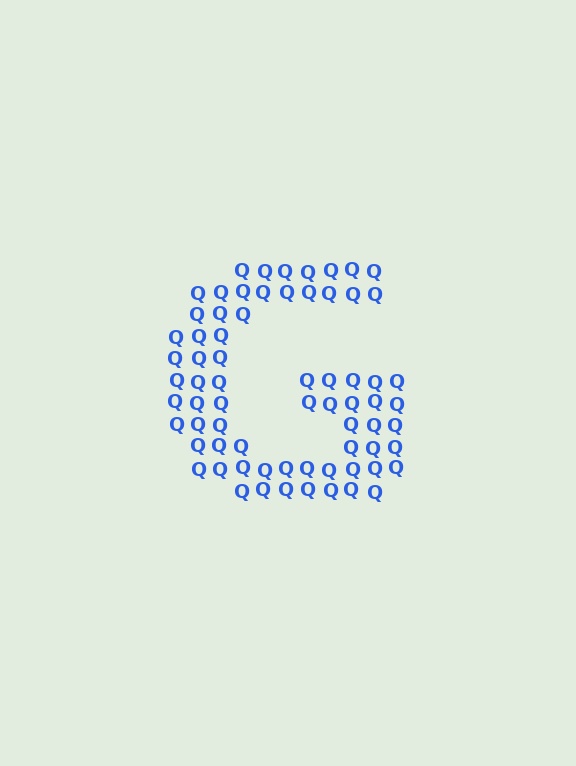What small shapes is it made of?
It is made of small letter Q's.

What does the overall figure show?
The overall figure shows the letter G.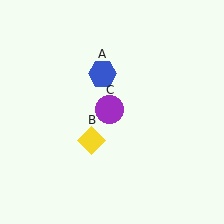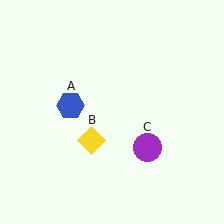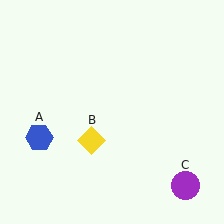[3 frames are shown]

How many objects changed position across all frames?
2 objects changed position: blue hexagon (object A), purple circle (object C).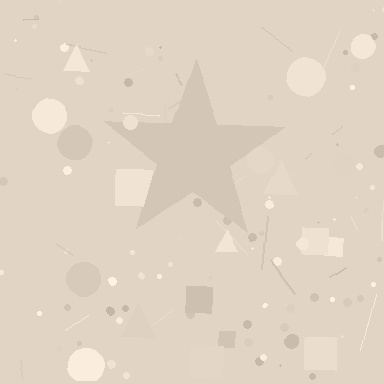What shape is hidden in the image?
A star is hidden in the image.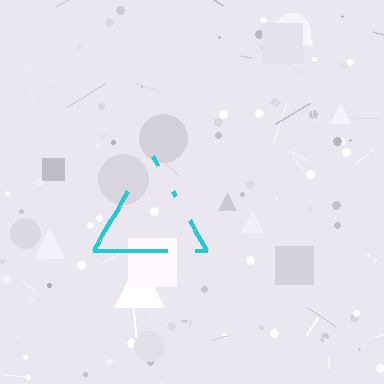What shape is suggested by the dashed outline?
The dashed outline suggests a triangle.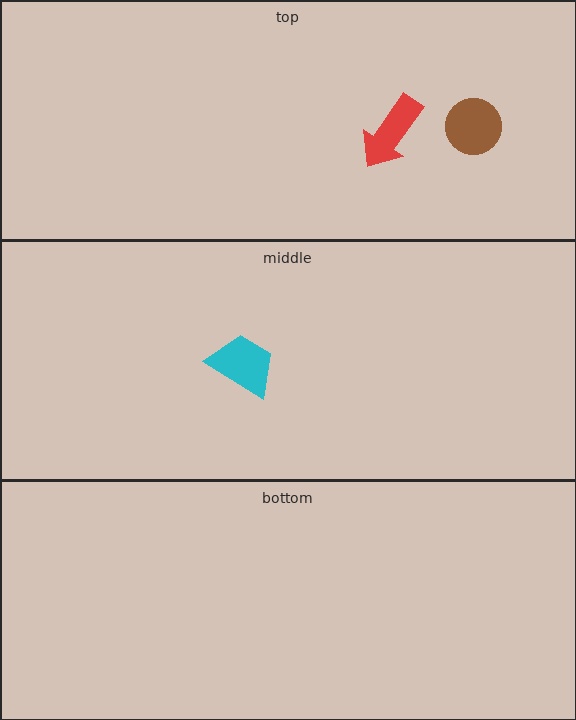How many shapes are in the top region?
2.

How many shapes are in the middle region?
1.